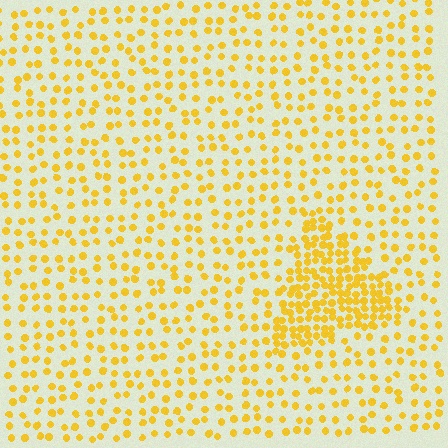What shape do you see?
I see a triangle.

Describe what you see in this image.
The image contains small yellow elements arranged at two different densities. A triangle-shaped region is visible where the elements are more densely packed than the surrounding area.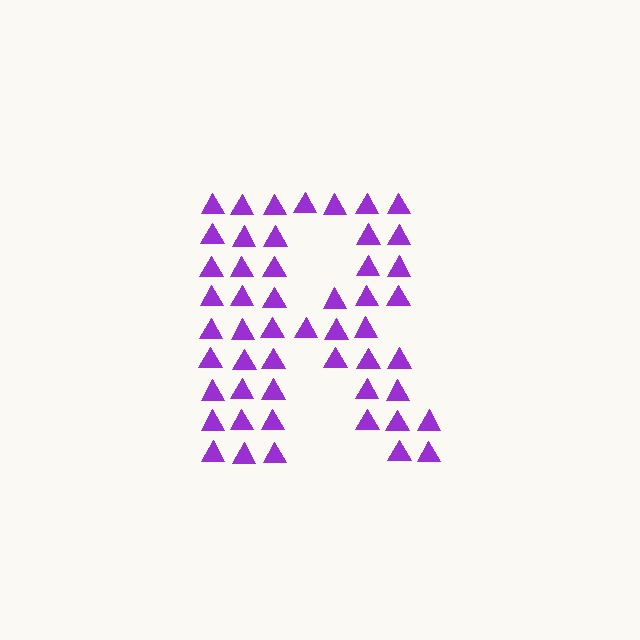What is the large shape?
The large shape is the letter R.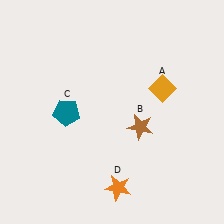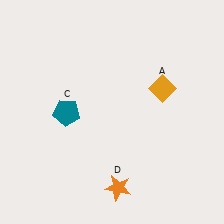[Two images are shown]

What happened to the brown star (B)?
The brown star (B) was removed in Image 2. It was in the bottom-right area of Image 1.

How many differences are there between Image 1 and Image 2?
There is 1 difference between the two images.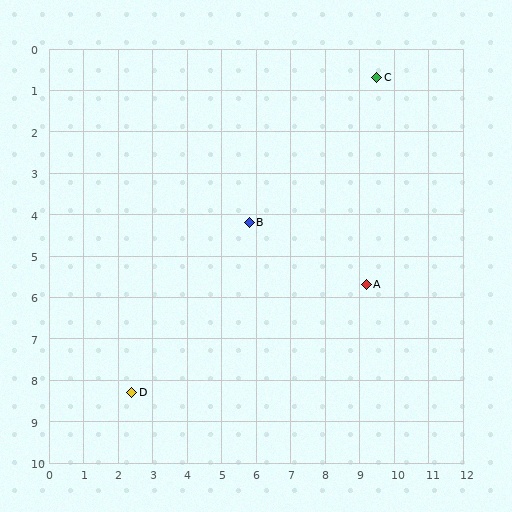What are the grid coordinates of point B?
Point B is at approximately (5.8, 4.2).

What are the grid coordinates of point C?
Point C is at approximately (9.5, 0.7).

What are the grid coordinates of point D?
Point D is at approximately (2.4, 8.3).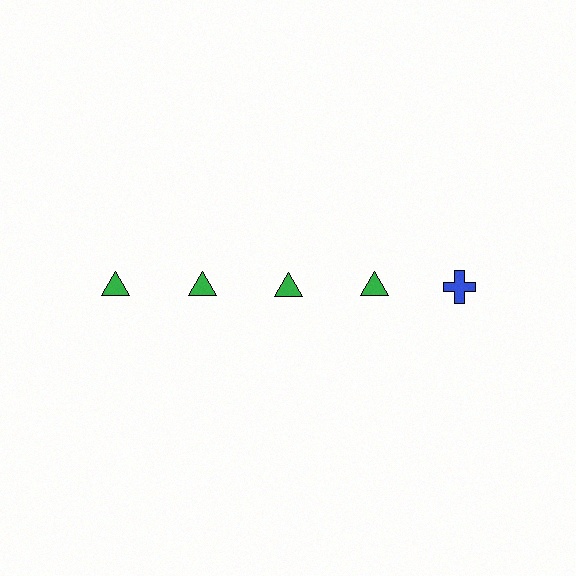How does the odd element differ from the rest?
It differs in both color (blue instead of green) and shape (cross instead of triangle).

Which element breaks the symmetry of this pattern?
The blue cross in the top row, rightmost column breaks the symmetry. All other shapes are green triangles.